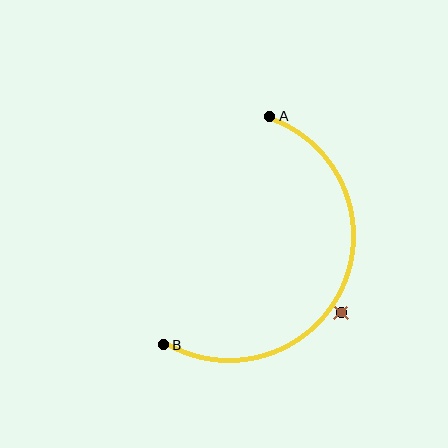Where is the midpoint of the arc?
The arc midpoint is the point on the curve farthest from the straight line joining A and B. It sits to the right of that line.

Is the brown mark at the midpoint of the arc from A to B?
No — the brown mark does not lie on the arc at all. It sits slightly outside the curve.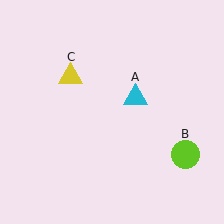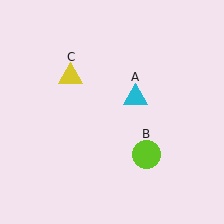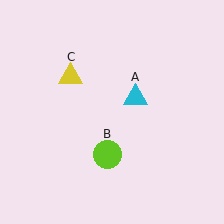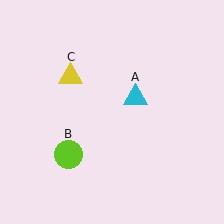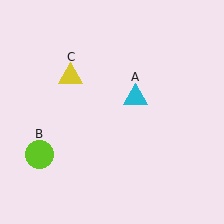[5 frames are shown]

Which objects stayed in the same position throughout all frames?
Cyan triangle (object A) and yellow triangle (object C) remained stationary.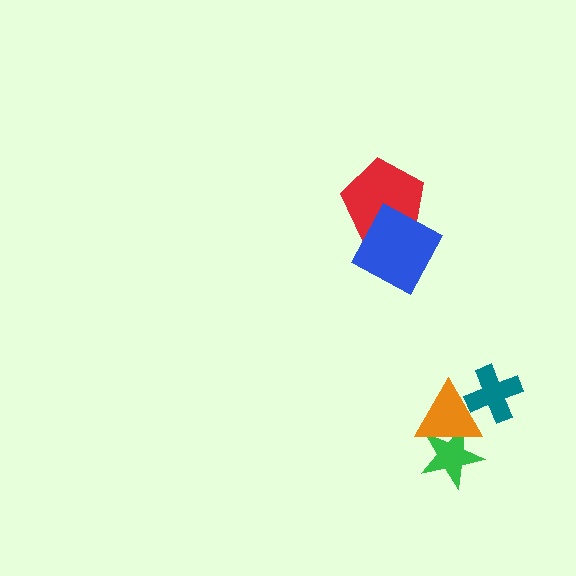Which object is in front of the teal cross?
The orange triangle is in front of the teal cross.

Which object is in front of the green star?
The orange triangle is in front of the green star.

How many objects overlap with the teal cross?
1 object overlaps with the teal cross.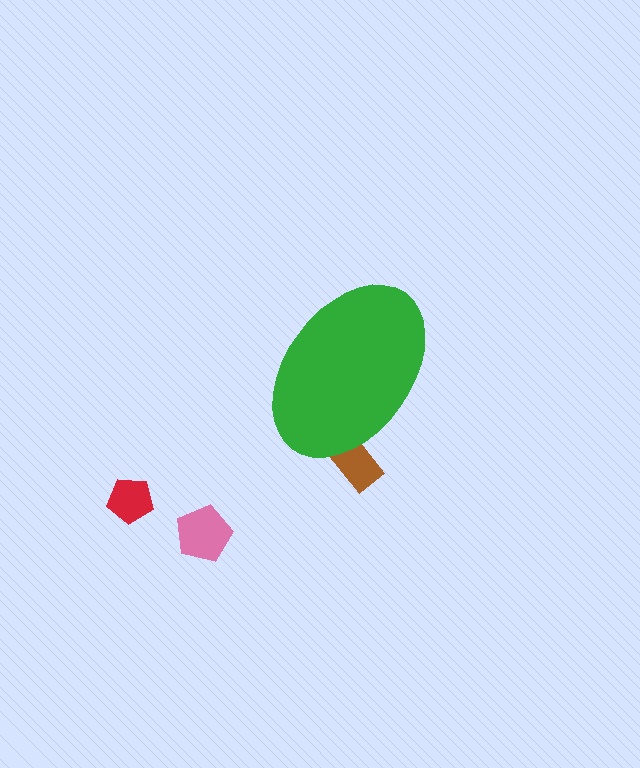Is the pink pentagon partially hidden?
No, the pink pentagon is fully visible.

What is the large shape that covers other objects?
A green ellipse.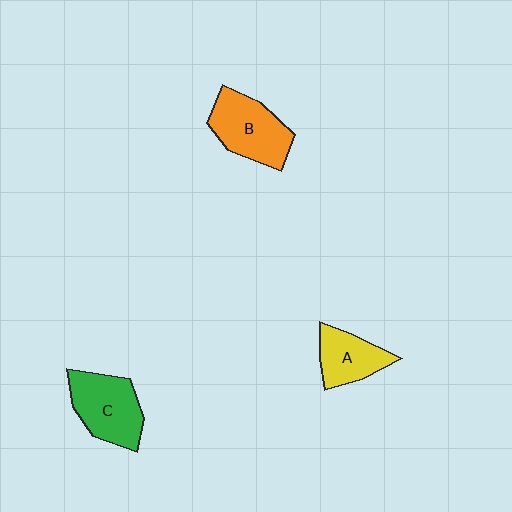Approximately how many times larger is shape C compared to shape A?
Approximately 1.4 times.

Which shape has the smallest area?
Shape A (yellow).